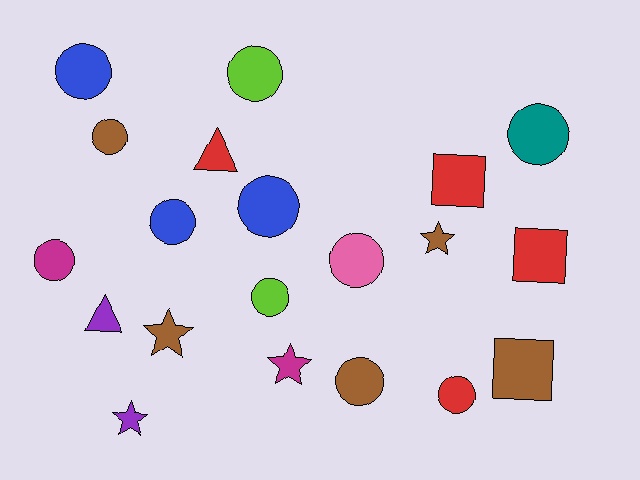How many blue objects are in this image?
There are 3 blue objects.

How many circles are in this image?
There are 11 circles.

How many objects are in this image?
There are 20 objects.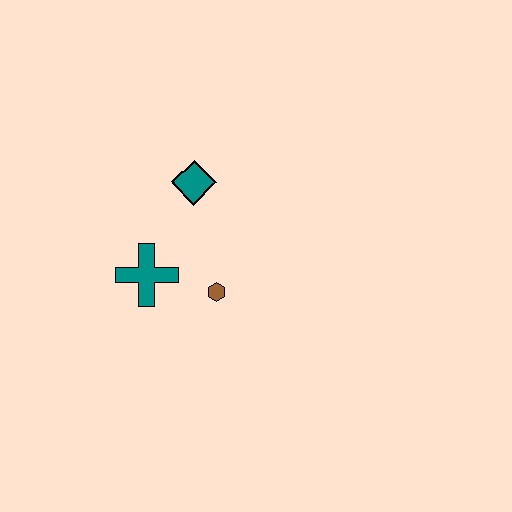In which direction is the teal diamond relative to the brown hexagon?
The teal diamond is above the brown hexagon.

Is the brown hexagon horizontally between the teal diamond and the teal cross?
No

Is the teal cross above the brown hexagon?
Yes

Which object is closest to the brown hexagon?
The teal cross is closest to the brown hexagon.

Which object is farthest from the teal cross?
The teal diamond is farthest from the teal cross.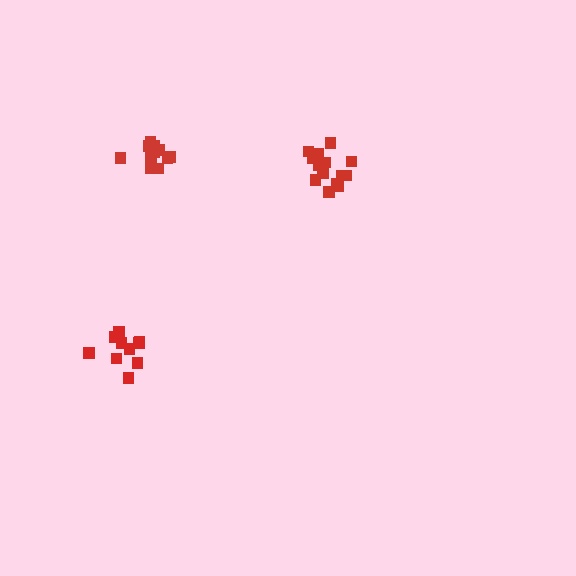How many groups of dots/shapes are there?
There are 3 groups.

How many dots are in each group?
Group 1: 11 dots, Group 2: 14 dots, Group 3: 11 dots (36 total).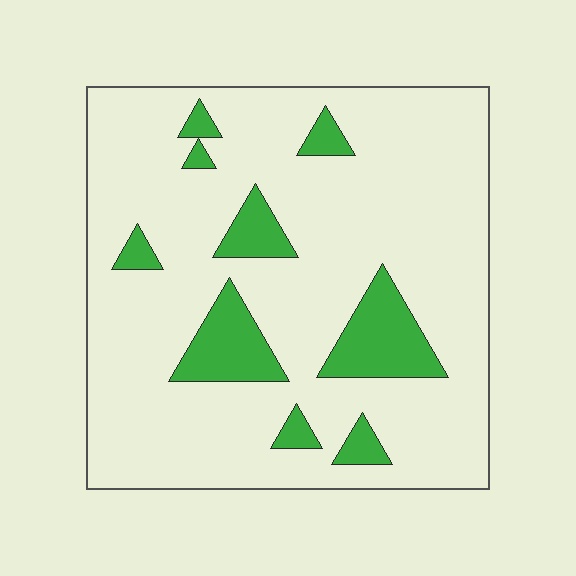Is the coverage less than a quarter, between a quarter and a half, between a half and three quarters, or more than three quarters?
Less than a quarter.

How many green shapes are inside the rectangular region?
9.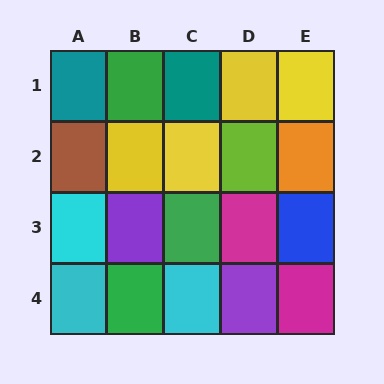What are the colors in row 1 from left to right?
Teal, green, teal, yellow, yellow.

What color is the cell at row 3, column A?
Cyan.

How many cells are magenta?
2 cells are magenta.